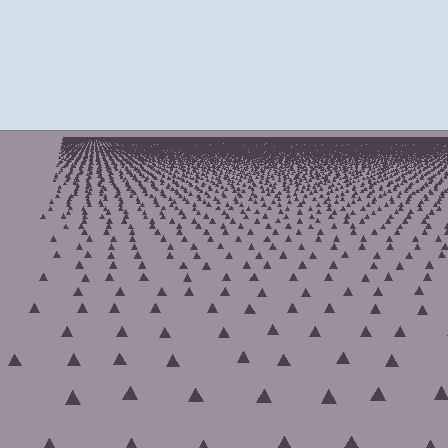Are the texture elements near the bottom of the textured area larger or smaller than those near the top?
Larger. Near the bottom, elements are closer to the viewer and appear at a bigger on-screen size.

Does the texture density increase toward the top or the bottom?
Density increases toward the top.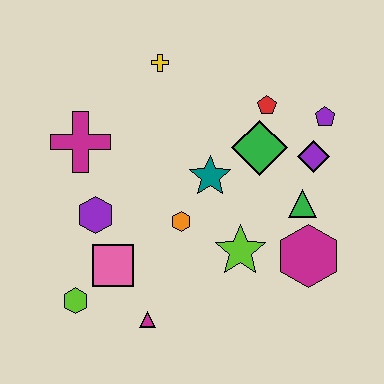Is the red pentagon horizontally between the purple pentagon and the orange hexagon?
Yes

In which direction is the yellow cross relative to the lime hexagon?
The yellow cross is above the lime hexagon.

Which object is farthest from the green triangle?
The lime hexagon is farthest from the green triangle.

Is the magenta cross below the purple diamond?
No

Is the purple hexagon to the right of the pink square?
No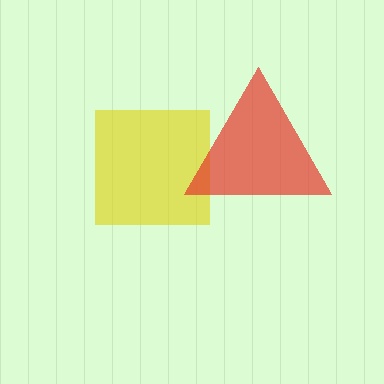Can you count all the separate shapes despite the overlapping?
Yes, there are 2 separate shapes.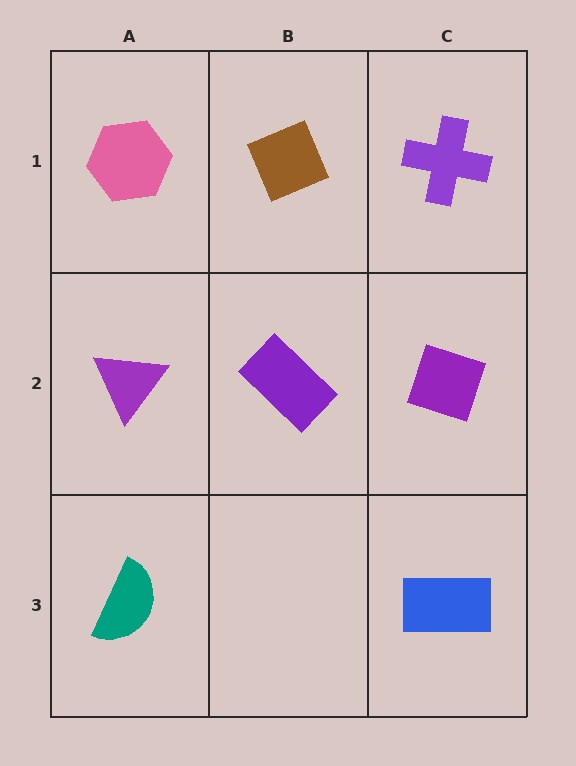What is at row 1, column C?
A purple cross.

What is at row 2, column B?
A purple rectangle.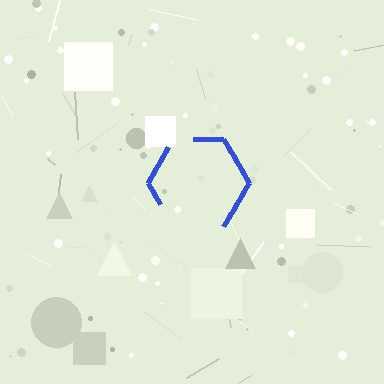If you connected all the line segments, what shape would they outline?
They would outline a hexagon.